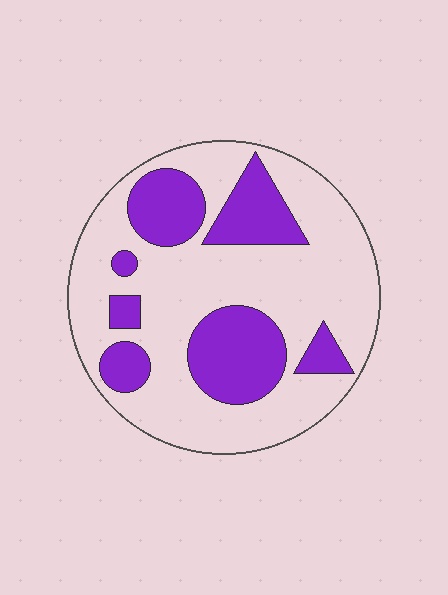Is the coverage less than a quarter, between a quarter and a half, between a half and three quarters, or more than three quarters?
Between a quarter and a half.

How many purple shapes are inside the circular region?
7.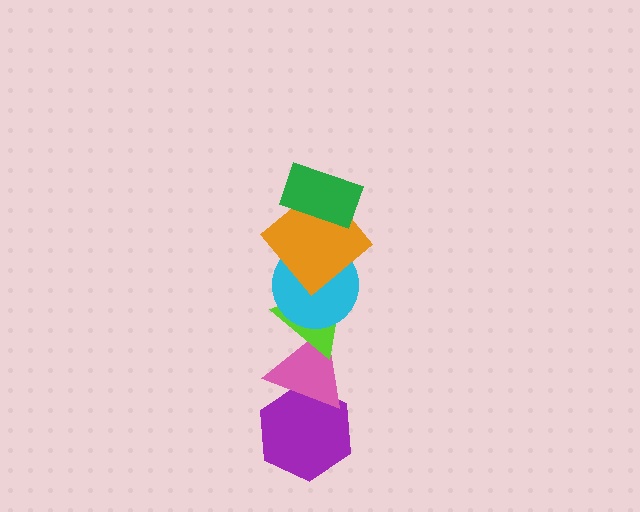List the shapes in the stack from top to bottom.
From top to bottom: the green rectangle, the orange diamond, the cyan circle, the lime triangle, the pink triangle, the purple hexagon.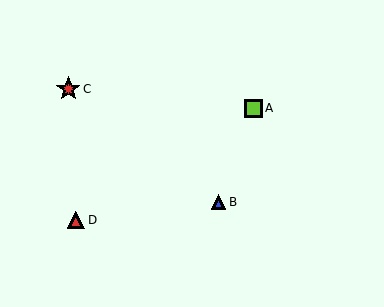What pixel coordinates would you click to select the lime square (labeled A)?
Click at (253, 108) to select the lime square A.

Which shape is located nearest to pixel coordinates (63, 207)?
The red triangle (labeled D) at (76, 220) is nearest to that location.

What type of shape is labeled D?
Shape D is a red triangle.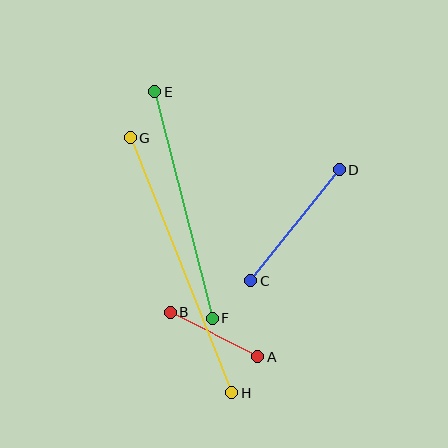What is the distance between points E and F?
The distance is approximately 234 pixels.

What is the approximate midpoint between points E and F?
The midpoint is at approximately (184, 205) pixels.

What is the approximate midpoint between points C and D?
The midpoint is at approximately (295, 225) pixels.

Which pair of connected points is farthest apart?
Points G and H are farthest apart.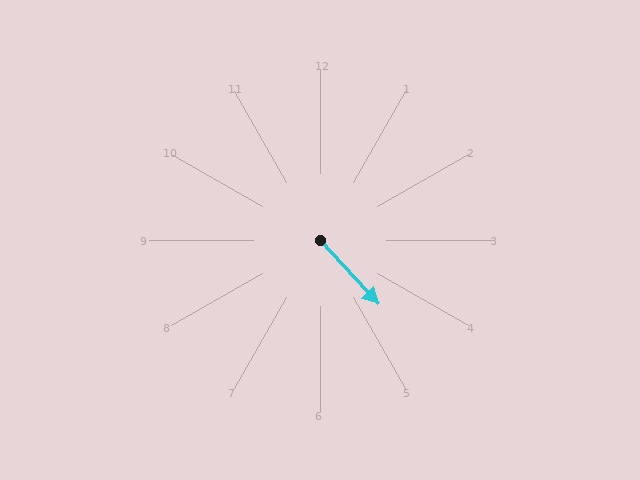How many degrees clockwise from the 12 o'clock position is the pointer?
Approximately 138 degrees.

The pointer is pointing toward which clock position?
Roughly 5 o'clock.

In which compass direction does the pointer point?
Southeast.